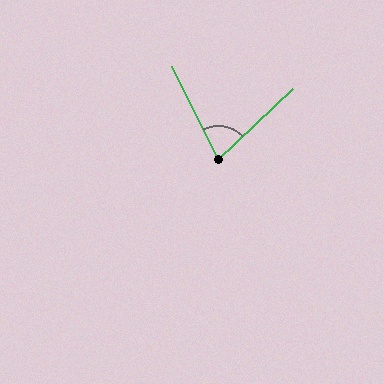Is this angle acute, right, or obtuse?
It is acute.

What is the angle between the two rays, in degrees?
Approximately 72 degrees.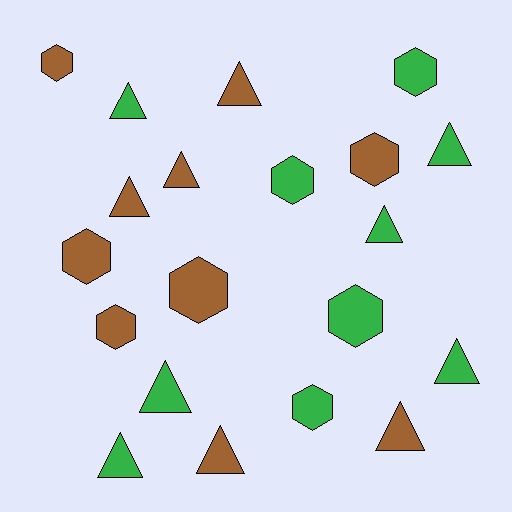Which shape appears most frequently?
Triangle, with 11 objects.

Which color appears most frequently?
Brown, with 10 objects.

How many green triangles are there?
There are 6 green triangles.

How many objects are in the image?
There are 20 objects.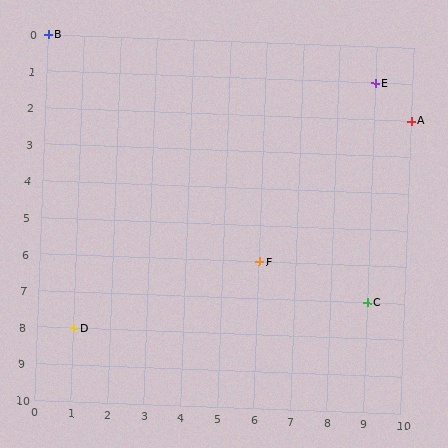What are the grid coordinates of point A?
Point A is at grid coordinates (10, 2).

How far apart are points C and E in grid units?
Points C and E are 6 rows apart.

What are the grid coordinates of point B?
Point B is at grid coordinates (0, 0).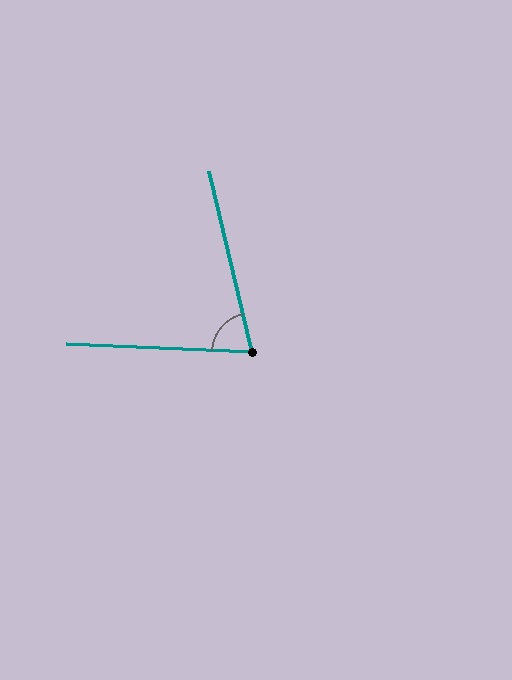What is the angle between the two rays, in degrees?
Approximately 74 degrees.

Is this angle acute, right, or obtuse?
It is acute.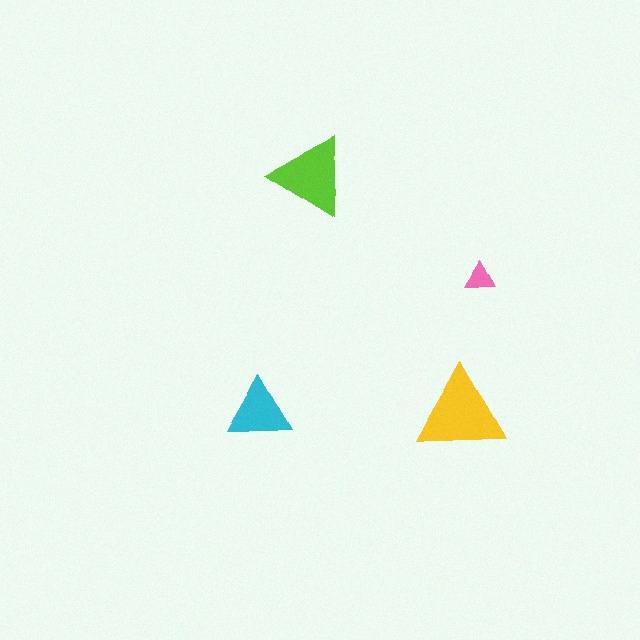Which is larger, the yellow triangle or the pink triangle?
The yellow one.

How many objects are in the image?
There are 4 objects in the image.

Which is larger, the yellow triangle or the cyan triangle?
The yellow one.